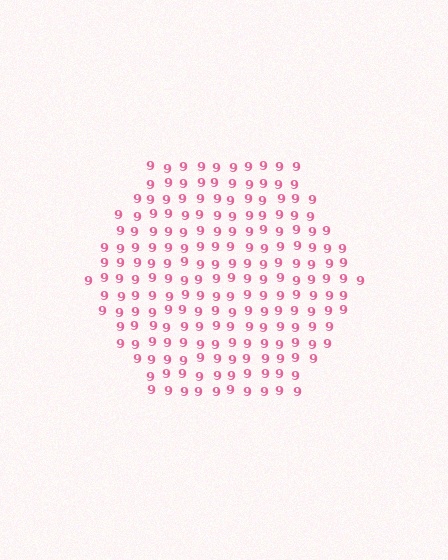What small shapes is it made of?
It is made of small digit 9's.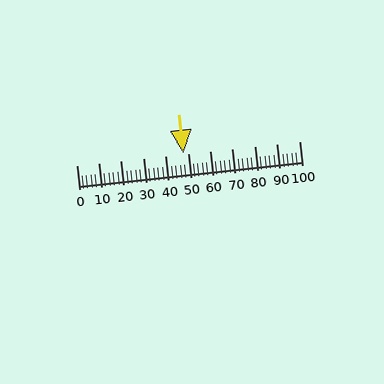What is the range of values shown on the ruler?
The ruler shows values from 0 to 100.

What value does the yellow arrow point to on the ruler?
The yellow arrow points to approximately 48.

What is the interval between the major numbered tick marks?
The major tick marks are spaced 10 units apart.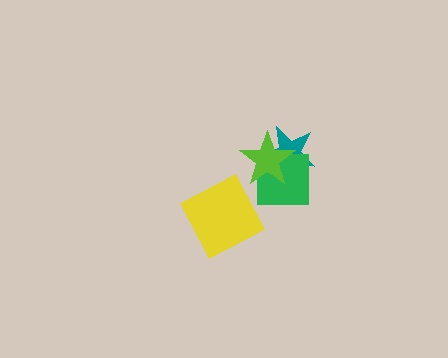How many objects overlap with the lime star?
2 objects overlap with the lime star.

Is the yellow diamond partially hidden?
No, no other shape covers it.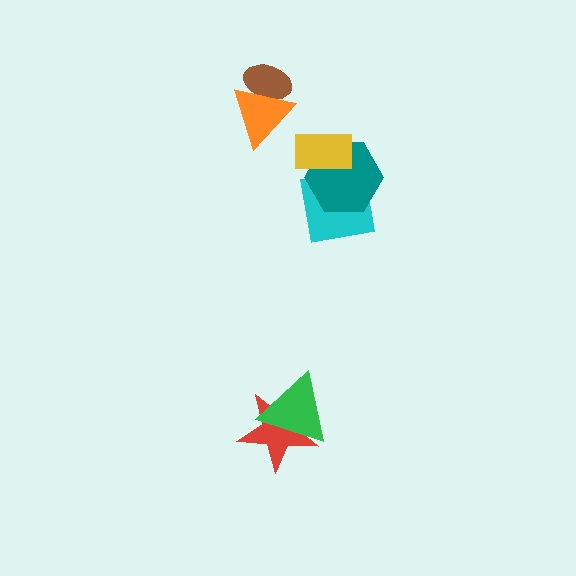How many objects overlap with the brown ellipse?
1 object overlaps with the brown ellipse.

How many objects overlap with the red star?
1 object overlaps with the red star.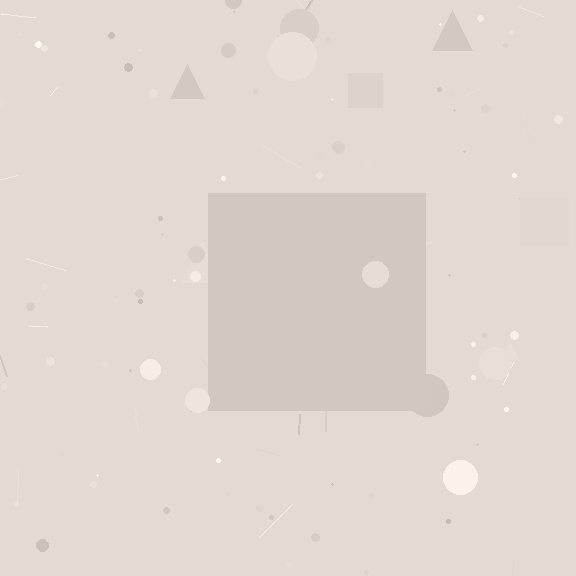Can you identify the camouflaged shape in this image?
The camouflaged shape is a square.